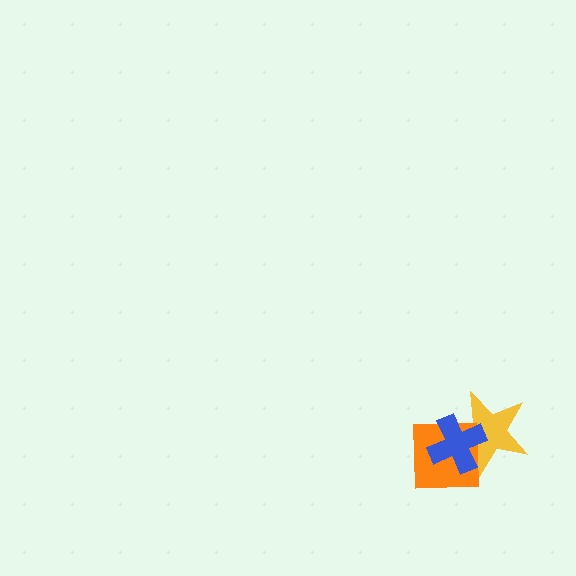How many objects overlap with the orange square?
2 objects overlap with the orange square.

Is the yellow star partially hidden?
Yes, it is partially covered by another shape.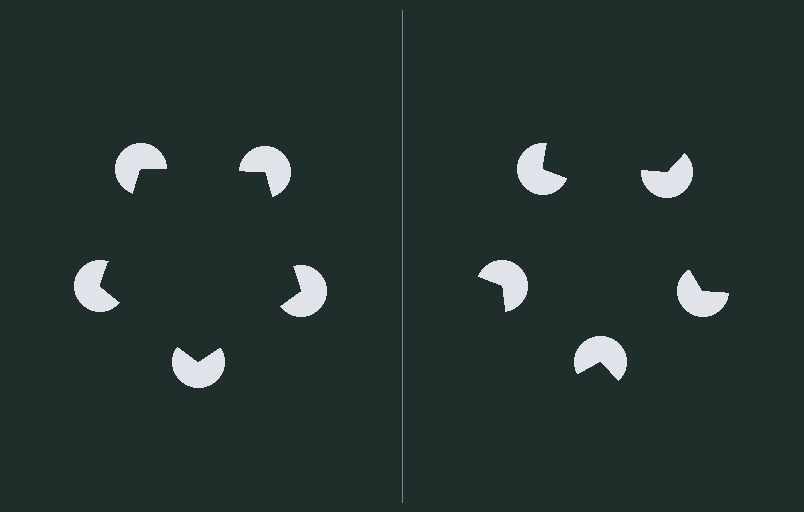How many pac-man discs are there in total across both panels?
10 — 5 on each side.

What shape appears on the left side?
An illusory pentagon.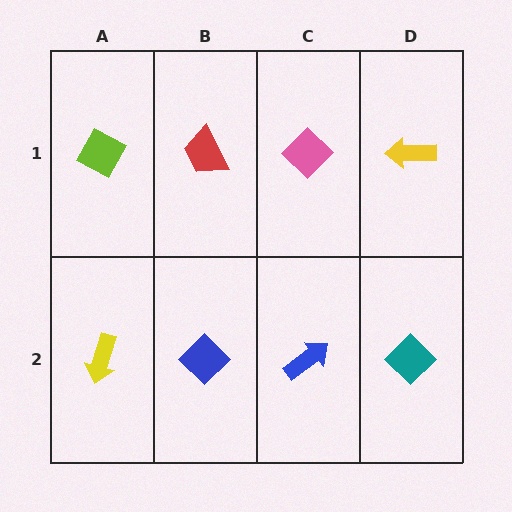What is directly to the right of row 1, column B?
A pink diamond.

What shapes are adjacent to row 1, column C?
A blue arrow (row 2, column C), a red trapezoid (row 1, column B), a yellow arrow (row 1, column D).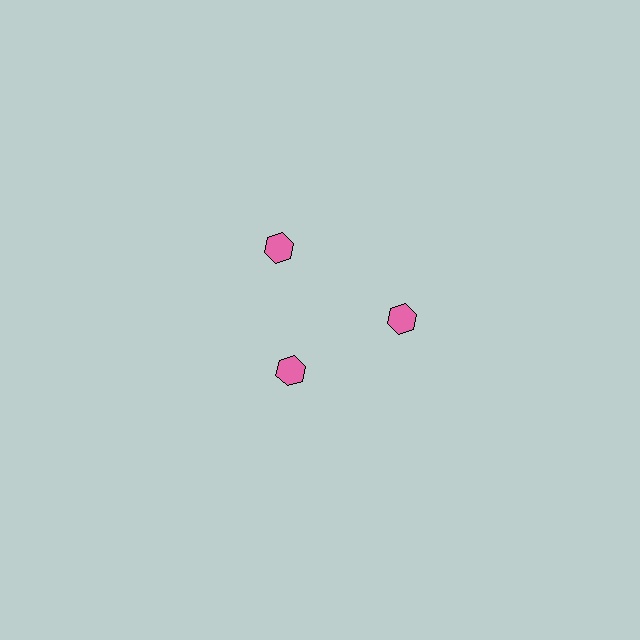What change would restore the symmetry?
The symmetry would be restored by moving it outward, back onto the ring so that all 3 hexagons sit at equal angles and equal distance from the center.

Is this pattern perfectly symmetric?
No. The 3 pink hexagons are arranged in a ring, but one element near the 7 o'clock position is pulled inward toward the center, breaking the 3-fold rotational symmetry.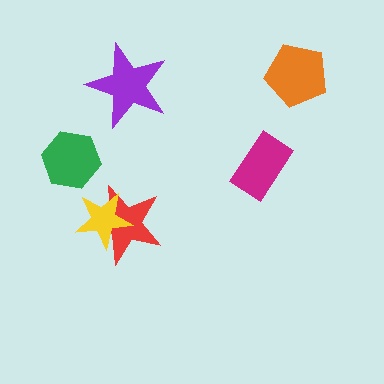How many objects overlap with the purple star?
0 objects overlap with the purple star.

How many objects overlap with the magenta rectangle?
0 objects overlap with the magenta rectangle.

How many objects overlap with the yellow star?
1 object overlaps with the yellow star.